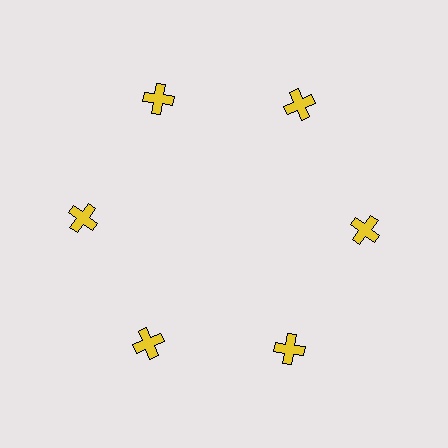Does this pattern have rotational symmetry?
Yes, this pattern has 6-fold rotational symmetry. It looks the same after rotating 60 degrees around the center.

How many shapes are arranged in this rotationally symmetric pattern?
There are 6 shapes, arranged in 6 groups of 1.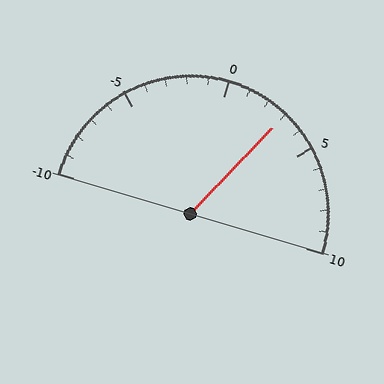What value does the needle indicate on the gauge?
The needle indicates approximately 3.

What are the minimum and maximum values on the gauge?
The gauge ranges from -10 to 10.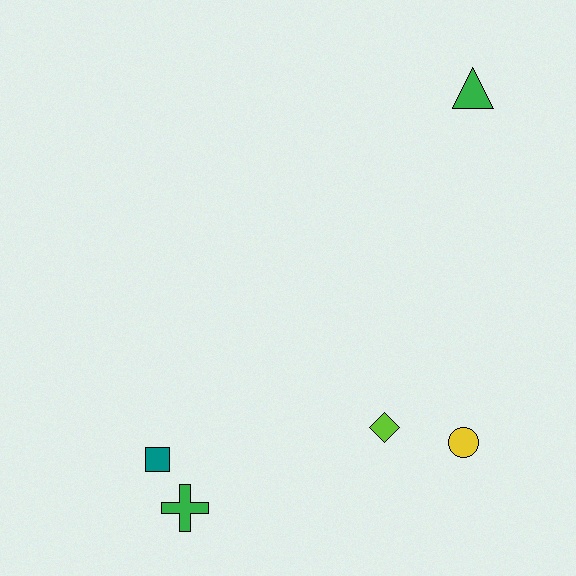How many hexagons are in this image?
There are no hexagons.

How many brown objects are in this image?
There are no brown objects.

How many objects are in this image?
There are 5 objects.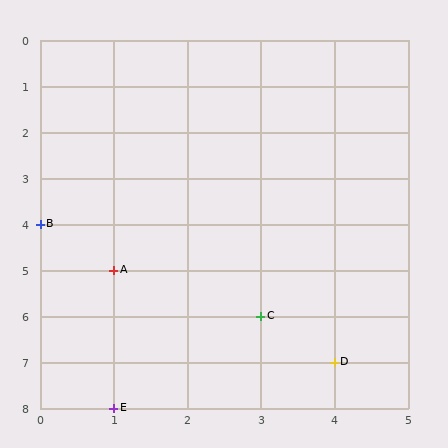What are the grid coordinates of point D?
Point D is at grid coordinates (4, 7).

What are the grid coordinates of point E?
Point E is at grid coordinates (1, 8).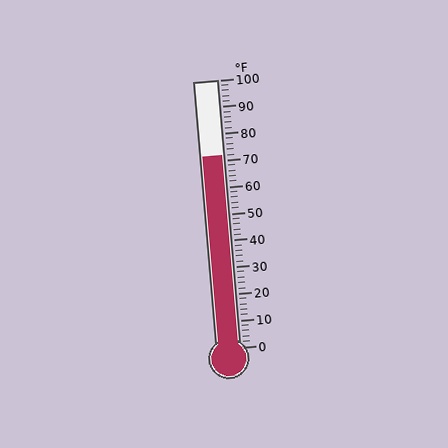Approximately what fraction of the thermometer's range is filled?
The thermometer is filled to approximately 70% of its range.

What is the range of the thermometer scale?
The thermometer scale ranges from 0°F to 100°F.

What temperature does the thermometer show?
The thermometer shows approximately 72°F.